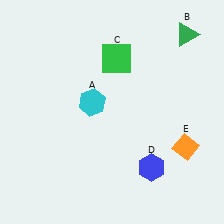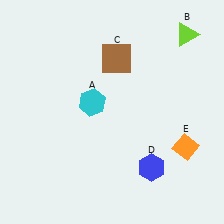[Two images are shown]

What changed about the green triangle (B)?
In Image 1, B is green. In Image 2, it changed to lime.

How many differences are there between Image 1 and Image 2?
There are 2 differences between the two images.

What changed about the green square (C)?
In Image 1, C is green. In Image 2, it changed to brown.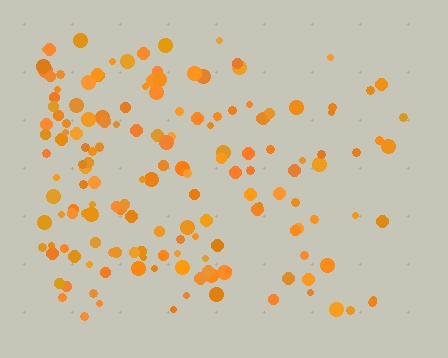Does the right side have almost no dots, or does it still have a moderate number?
Still a moderate number, just noticeably fewer than the left.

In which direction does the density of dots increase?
From right to left, with the left side densest.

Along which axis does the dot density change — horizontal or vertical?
Horizontal.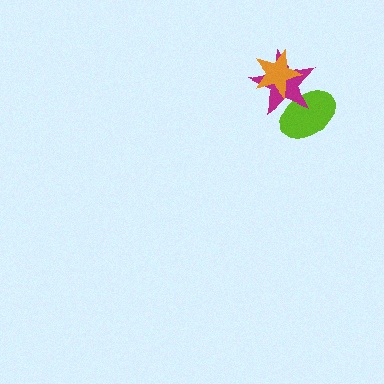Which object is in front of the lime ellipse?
The magenta star is in front of the lime ellipse.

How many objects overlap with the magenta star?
2 objects overlap with the magenta star.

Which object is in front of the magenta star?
The orange star is in front of the magenta star.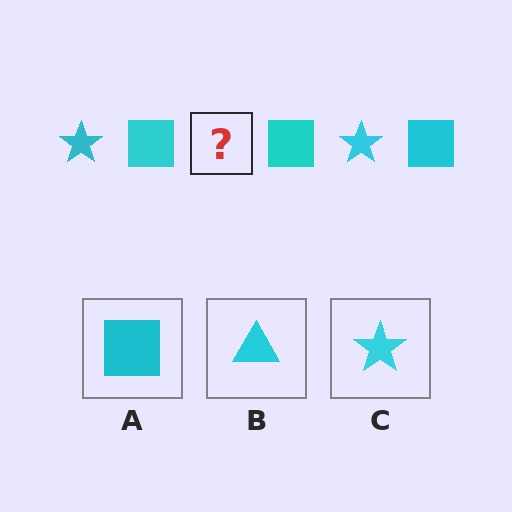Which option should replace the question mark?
Option C.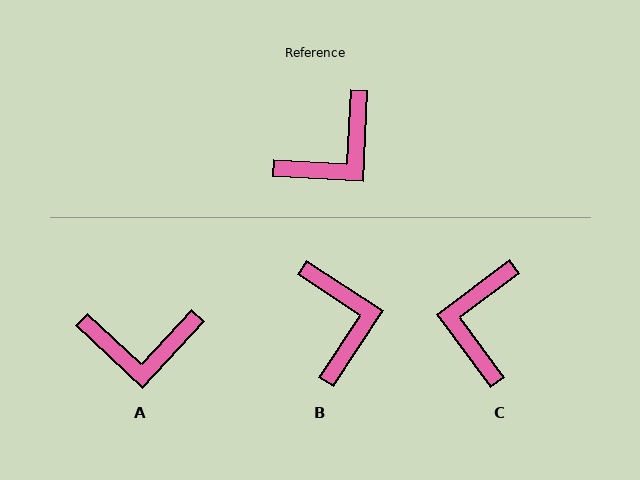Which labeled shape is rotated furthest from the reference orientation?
C, about 140 degrees away.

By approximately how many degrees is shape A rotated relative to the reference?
Approximately 40 degrees clockwise.